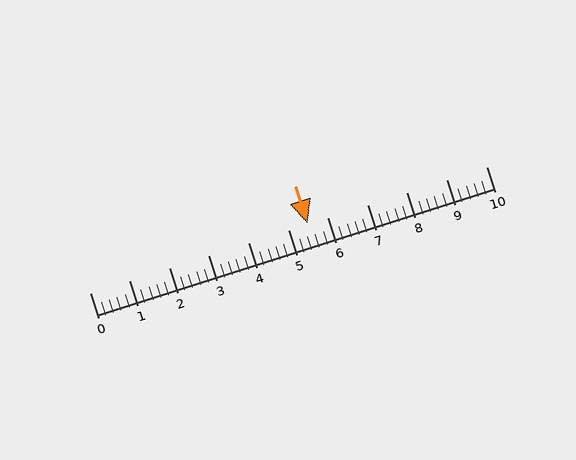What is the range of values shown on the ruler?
The ruler shows values from 0 to 10.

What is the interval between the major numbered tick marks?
The major tick marks are spaced 1 units apart.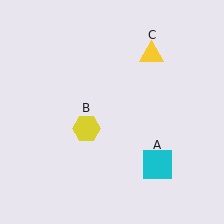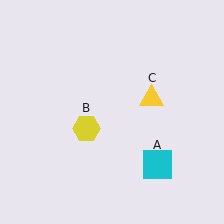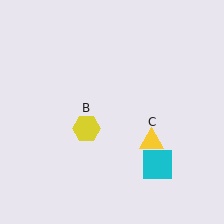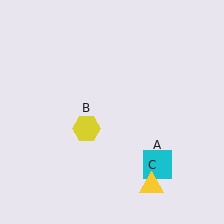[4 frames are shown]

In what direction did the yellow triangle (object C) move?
The yellow triangle (object C) moved down.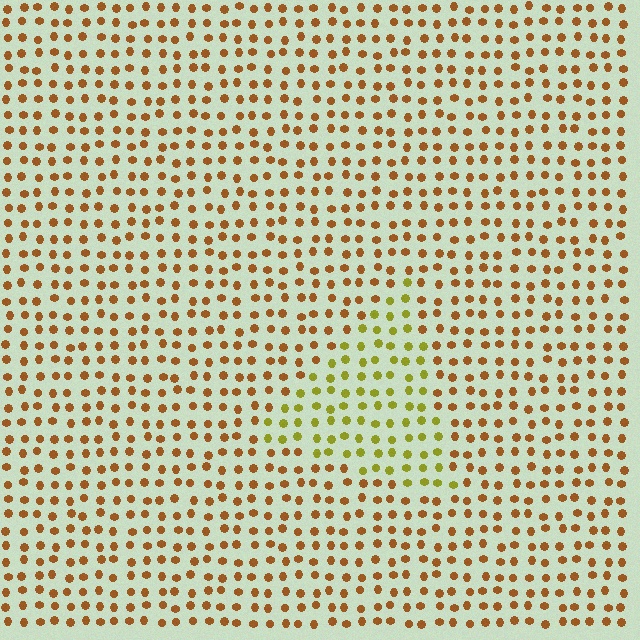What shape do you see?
I see a triangle.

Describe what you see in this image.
The image is filled with small brown elements in a uniform arrangement. A triangle-shaped region is visible where the elements are tinted to a slightly different hue, forming a subtle color boundary.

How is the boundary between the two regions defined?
The boundary is defined purely by a slight shift in hue (about 40 degrees). Spacing, size, and orientation are identical on both sides.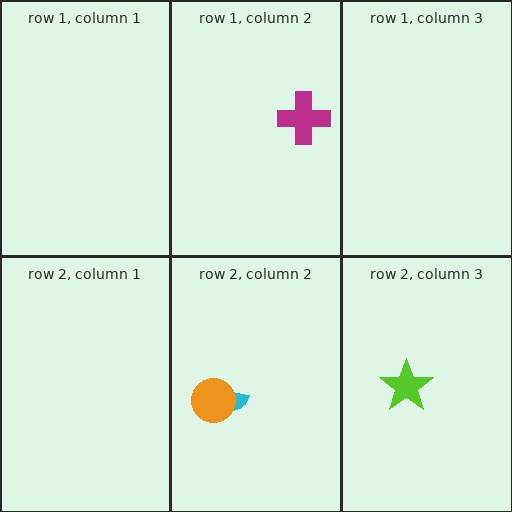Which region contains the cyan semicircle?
The row 2, column 2 region.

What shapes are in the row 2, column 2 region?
The cyan semicircle, the orange circle.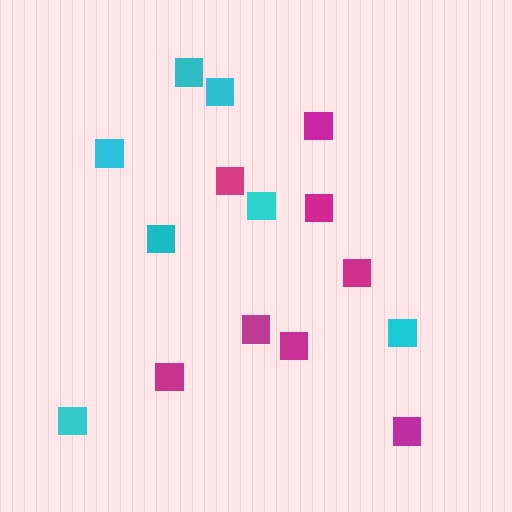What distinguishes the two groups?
There are 2 groups: one group of cyan squares (7) and one group of magenta squares (8).